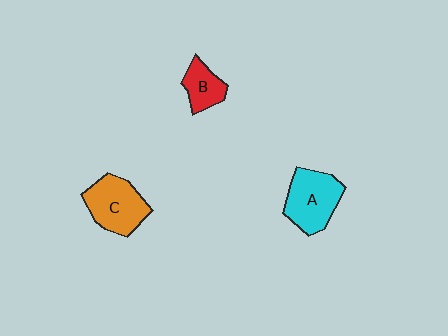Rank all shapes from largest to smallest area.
From largest to smallest: A (cyan), C (orange), B (red).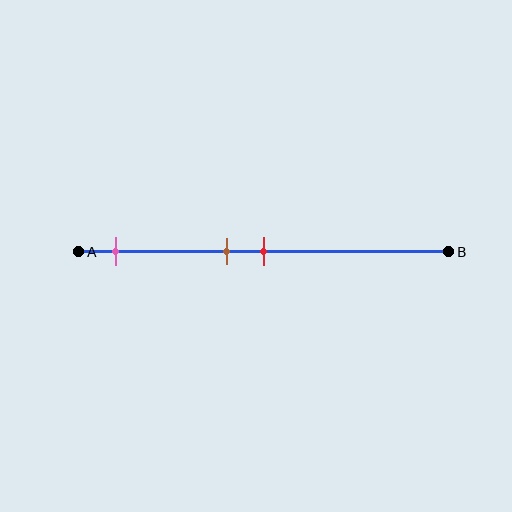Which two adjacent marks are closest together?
The brown and red marks are the closest adjacent pair.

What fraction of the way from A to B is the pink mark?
The pink mark is approximately 10% (0.1) of the way from A to B.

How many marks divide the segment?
There are 3 marks dividing the segment.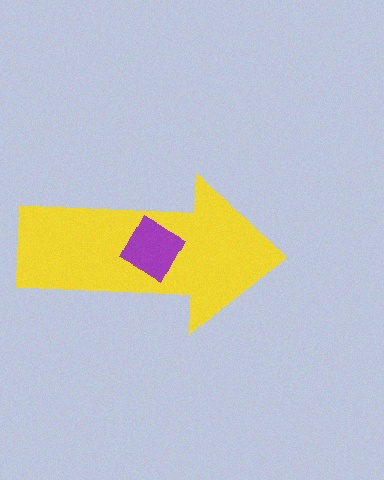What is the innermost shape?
The purple square.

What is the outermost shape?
The yellow arrow.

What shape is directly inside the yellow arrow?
The purple square.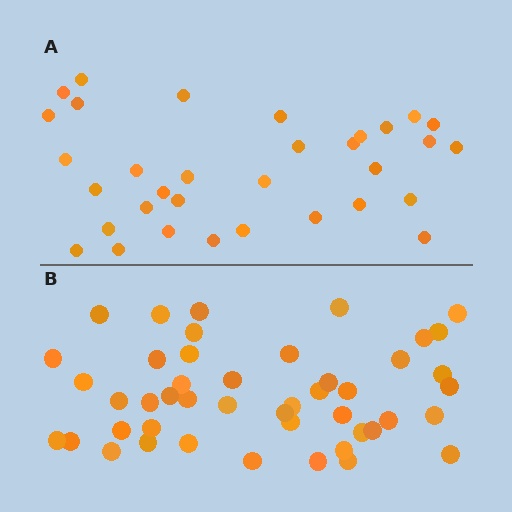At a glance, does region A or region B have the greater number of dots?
Region B (the bottom region) has more dots.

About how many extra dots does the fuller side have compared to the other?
Region B has approximately 15 more dots than region A.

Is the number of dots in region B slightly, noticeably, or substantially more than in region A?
Region B has noticeably more, but not dramatically so. The ratio is roughly 1.4 to 1.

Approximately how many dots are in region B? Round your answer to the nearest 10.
About 50 dots. (The exact count is 46, which rounds to 50.)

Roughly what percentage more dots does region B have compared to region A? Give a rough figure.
About 40% more.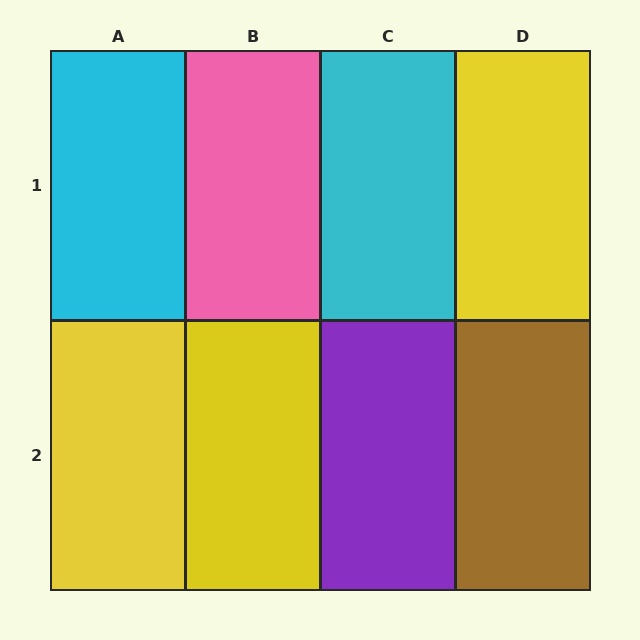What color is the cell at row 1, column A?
Cyan.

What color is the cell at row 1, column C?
Cyan.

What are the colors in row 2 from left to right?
Yellow, yellow, purple, brown.